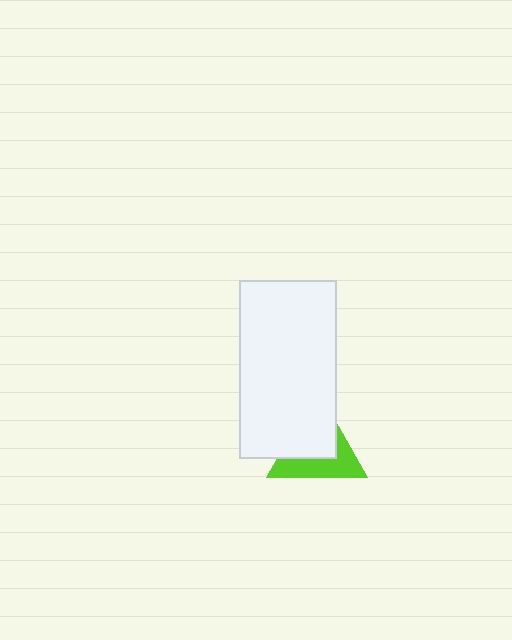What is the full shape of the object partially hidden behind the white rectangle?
The partially hidden object is a lime triangle.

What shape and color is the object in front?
The object in front is a white rectangle.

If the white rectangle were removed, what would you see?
You would see the complete lime triangle.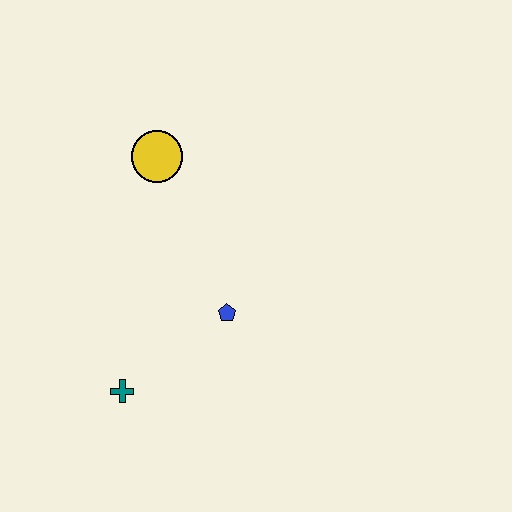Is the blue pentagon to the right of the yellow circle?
Yes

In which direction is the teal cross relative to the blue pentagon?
The teal cross is to the left of the blue pentagon.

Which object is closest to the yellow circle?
The blue pentagon is closest to the yellow circle.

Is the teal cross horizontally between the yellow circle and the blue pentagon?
No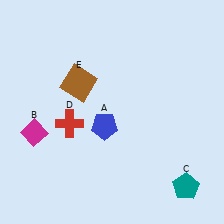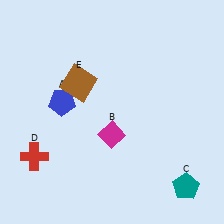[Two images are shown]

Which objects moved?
The objects that moved are: the blue pentagon (A), the magenta diamond (B), the red cross (D).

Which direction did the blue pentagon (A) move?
The blue pentagon (A) moved left.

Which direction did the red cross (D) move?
The red cross (D) moved left.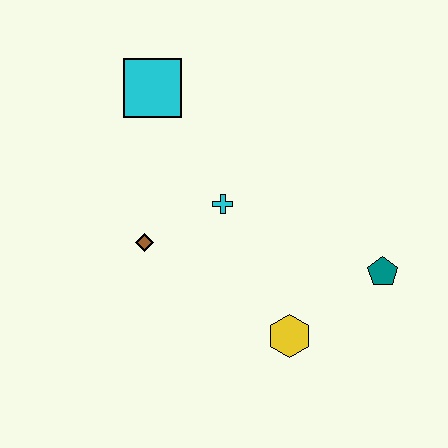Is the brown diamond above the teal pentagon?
Yes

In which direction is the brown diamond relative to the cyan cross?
The brown diamond is to the left of the cyan cross.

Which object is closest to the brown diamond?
The cyan cross is closest to the brown diamond.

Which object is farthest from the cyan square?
The teal pentagon is farthest from the cyan square.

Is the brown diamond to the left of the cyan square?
Yes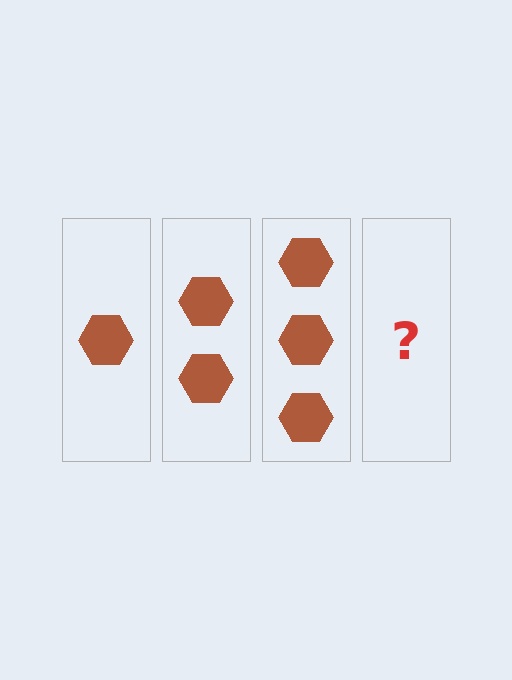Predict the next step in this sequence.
The next step is 4 hexagons.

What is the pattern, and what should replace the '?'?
The pattern is that each step adds one more hexagon. The '?' should be 4 hexagons.